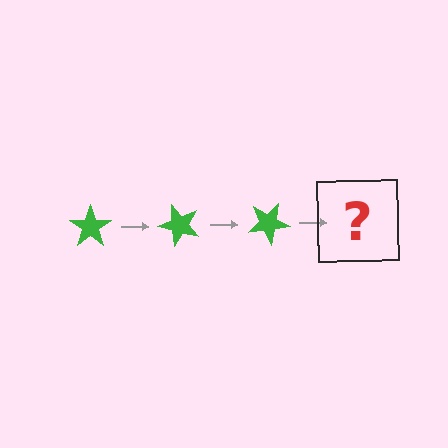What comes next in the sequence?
The next element should be a green star rotated 150 degrees.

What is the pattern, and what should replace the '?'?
The pattern is that the star rotates 50 degrees each step. The '?' should be a green star rotated 150 degrees.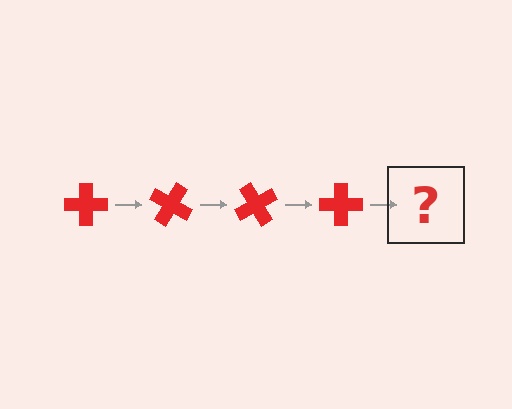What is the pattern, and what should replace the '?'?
The pattern is that the cross rotates 30 degrees each step. The '?' should be a red cross rotated 120 degrees.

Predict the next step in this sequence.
The next step is a red cross rotated 120 degrees.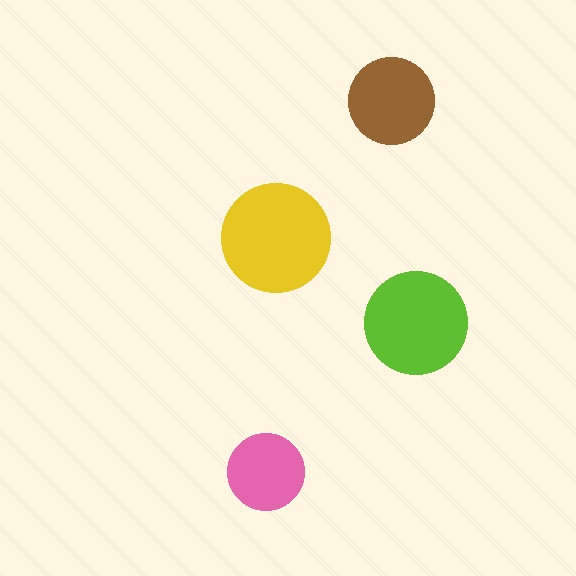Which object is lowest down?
The pink circle is bottommost.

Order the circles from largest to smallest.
the yellow one, the lime one, the brown one, the pink one.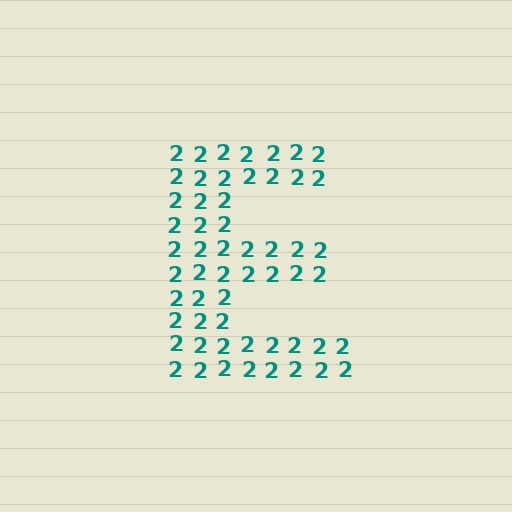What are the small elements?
The small elements are digit 2's.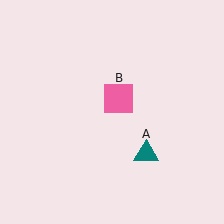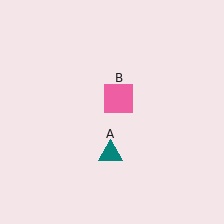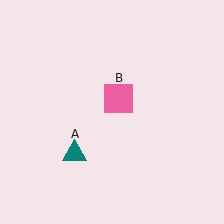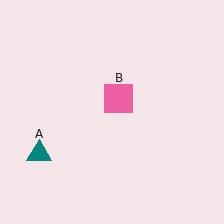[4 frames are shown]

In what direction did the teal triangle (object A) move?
The teal triangle (object A) moved left.